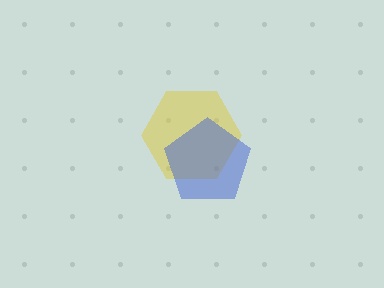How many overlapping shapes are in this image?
There are 2 overlapping shapes in the image.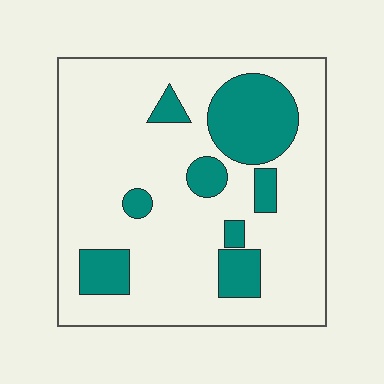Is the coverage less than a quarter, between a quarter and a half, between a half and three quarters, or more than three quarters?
Less than a quarter.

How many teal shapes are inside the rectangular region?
8.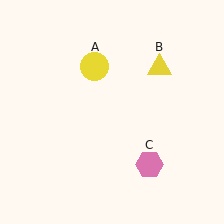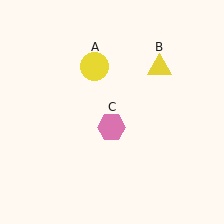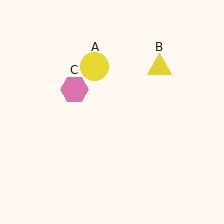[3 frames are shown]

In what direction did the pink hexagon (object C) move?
The pink hexagon (object C) moved up and to the left.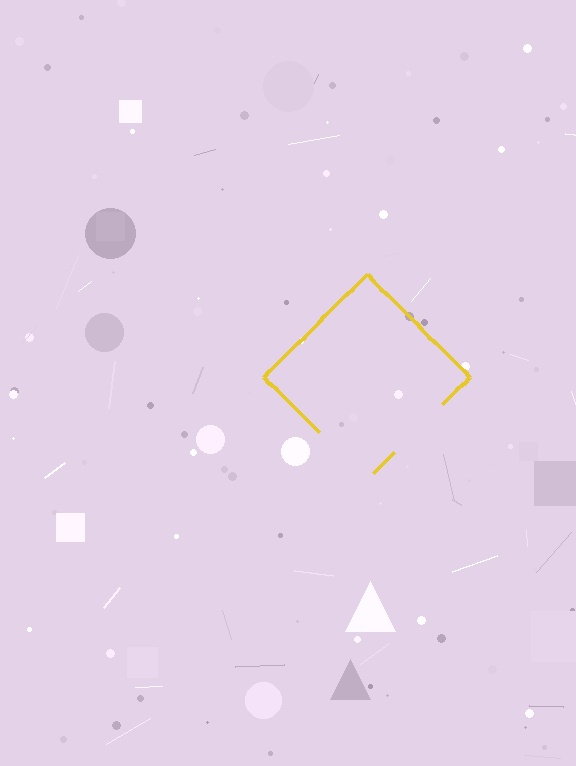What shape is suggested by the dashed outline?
The dashed outline suggests a diamond.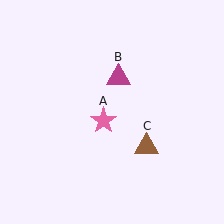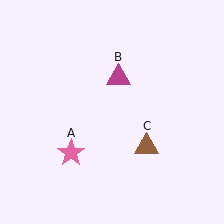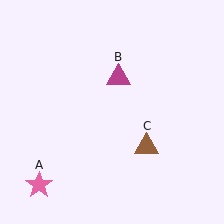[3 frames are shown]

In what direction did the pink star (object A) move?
The pink star (object A) moved down and to the left.